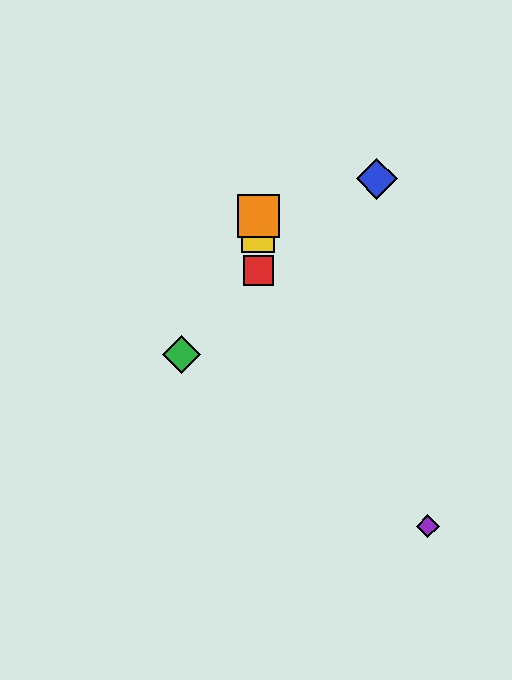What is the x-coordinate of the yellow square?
The yellow square is at x≈258.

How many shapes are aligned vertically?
3 shapes (the red square, the yellow square, the orange square) are aligned vertically.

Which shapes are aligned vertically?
The red square, the yellow square, the orange square are aligned vertically.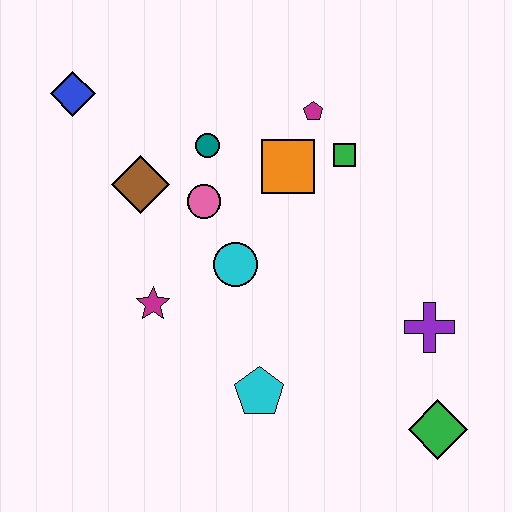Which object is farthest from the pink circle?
The green diamond is farthest from the pink circle.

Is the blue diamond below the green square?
No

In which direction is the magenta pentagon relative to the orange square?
The magenta pentagon is above the orange square.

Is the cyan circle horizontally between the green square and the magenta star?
Yes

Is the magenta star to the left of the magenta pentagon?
Yes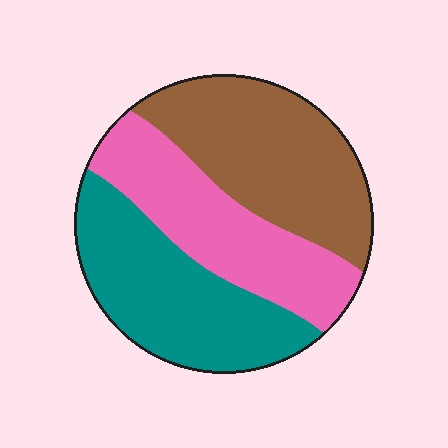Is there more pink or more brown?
Brown.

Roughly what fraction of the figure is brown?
Brown takes up about three eighths (3/8) of the figure.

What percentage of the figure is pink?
Pink takes up between a sixth and a third of the figure.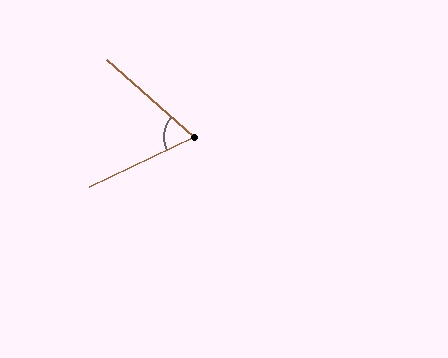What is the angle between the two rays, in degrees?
Approximately 67 degrees.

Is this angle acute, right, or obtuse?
It is acute.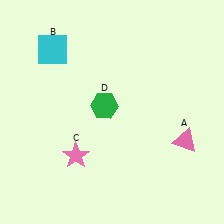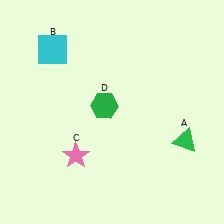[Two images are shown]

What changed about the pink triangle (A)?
In Image 1, A is pink. In Image 2, it changed to green.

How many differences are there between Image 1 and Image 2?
There is 1 difference between the two images.